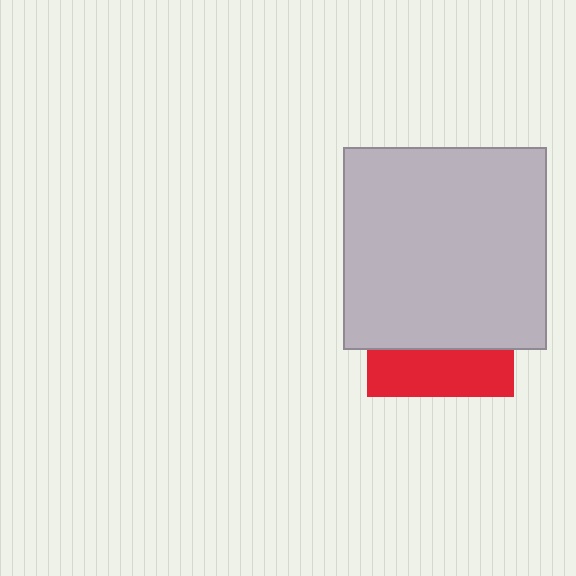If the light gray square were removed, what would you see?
You would see the complete red square.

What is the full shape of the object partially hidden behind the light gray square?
The partially hidden object is a red square.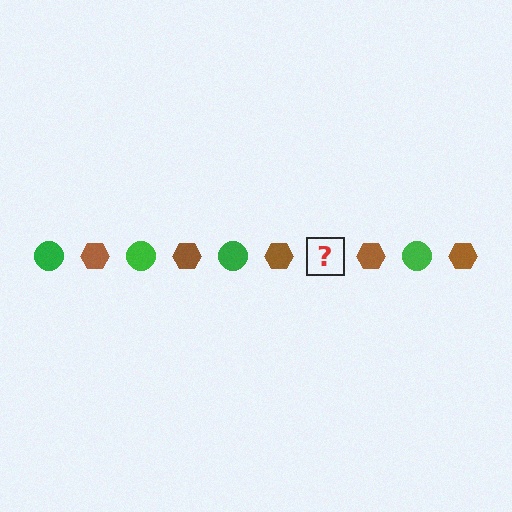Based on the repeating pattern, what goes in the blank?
The blank should be a green circle.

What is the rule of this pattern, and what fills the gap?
The rule is that the pattern alternates between green circle and brown hexagon. The gap should be filled with a green circle.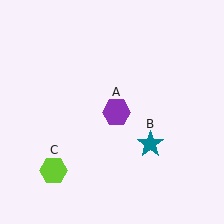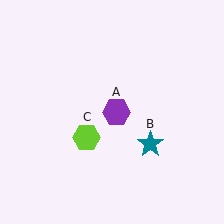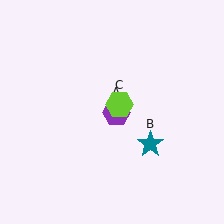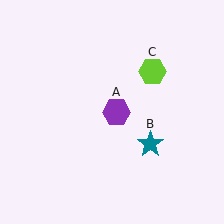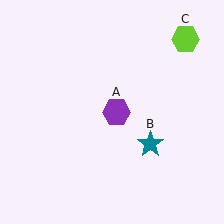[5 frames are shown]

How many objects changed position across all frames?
1 object changed position: lime hexagon (object C).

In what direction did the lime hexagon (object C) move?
The lime hexagon (object C) moved up and to the right.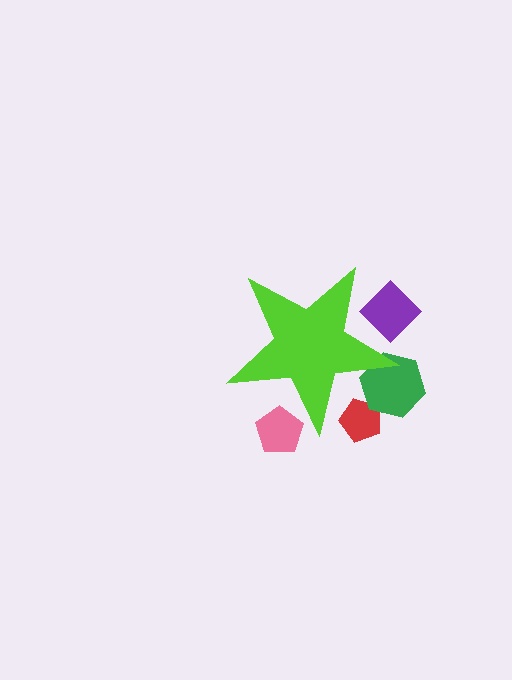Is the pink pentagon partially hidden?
Yes, the pink pentagon is partially hidden behind the lime star.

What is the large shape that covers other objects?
A lime star.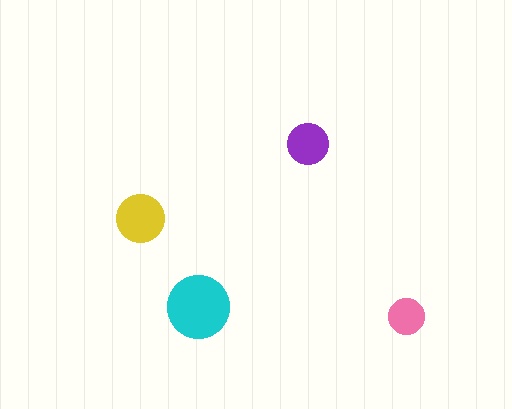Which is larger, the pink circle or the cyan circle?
The cyan one.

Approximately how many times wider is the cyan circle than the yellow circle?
About 1.5 times wider.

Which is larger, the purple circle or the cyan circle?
The cyan one.